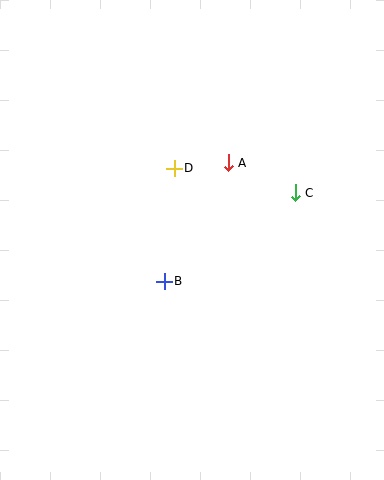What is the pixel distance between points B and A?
The distance between B and A is 135 pixels.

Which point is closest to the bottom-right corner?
Point B is closest to the bottom-right corner.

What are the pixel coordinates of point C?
Point C is at (295, 193).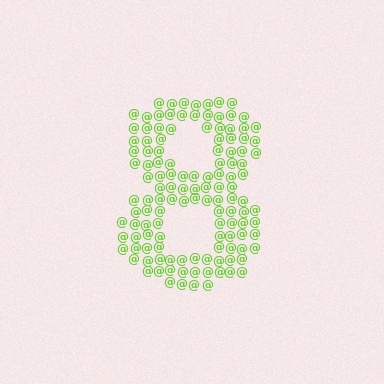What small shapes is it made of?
It is made of small at signs.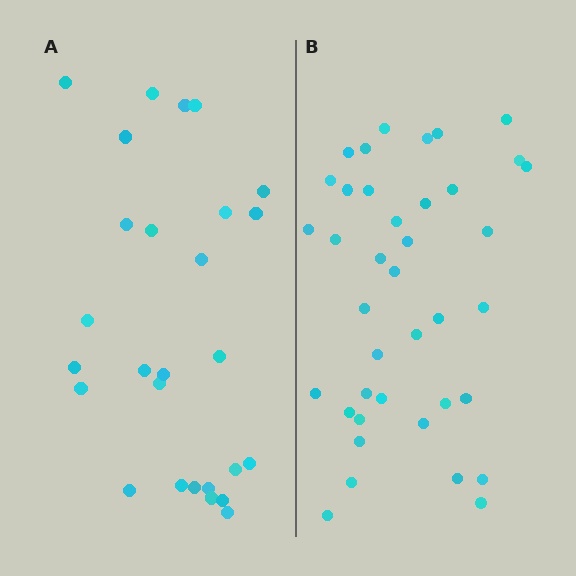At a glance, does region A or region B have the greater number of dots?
Region B (the right region) has more dots.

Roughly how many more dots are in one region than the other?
Region B has roughly 12 or so more dots than region A.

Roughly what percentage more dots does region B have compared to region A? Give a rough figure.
About 45% more.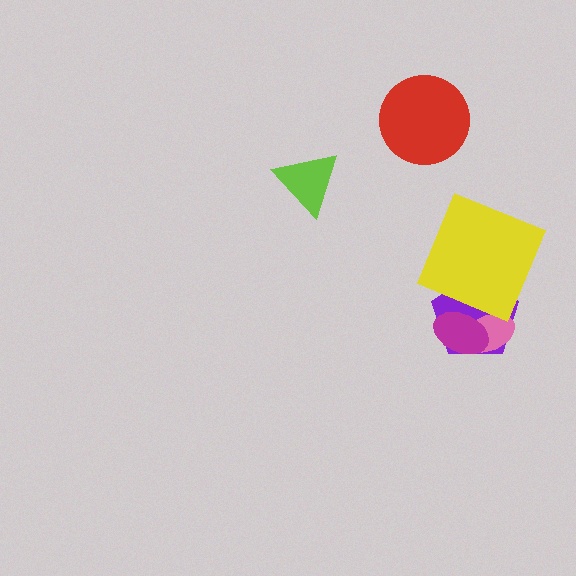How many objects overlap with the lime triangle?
0 objects overlap with the lime triangle.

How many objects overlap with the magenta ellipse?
2 objects overlap with the magenta ellipse.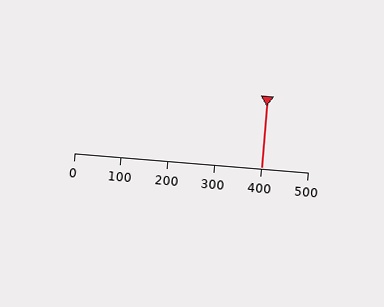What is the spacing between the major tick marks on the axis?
The major ticks are spaced 100 apart.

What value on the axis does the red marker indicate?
The marker indicates approximately 400.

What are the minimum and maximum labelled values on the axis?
The axis runs from 0 to 500.